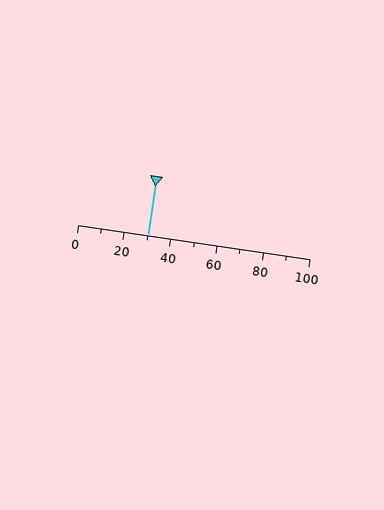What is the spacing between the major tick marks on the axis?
The major ticks are spaced 20 apart.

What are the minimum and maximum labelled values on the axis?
The axis runs from 0 to 100.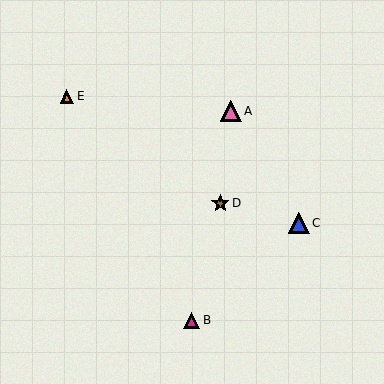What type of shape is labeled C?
Shape C is a blue triangle.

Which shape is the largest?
The pink triangle (labeled A) is the largest.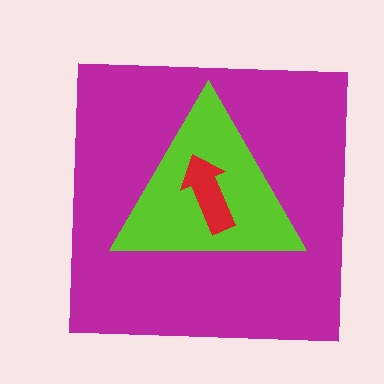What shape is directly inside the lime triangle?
The red arrow.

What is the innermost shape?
The red arrow.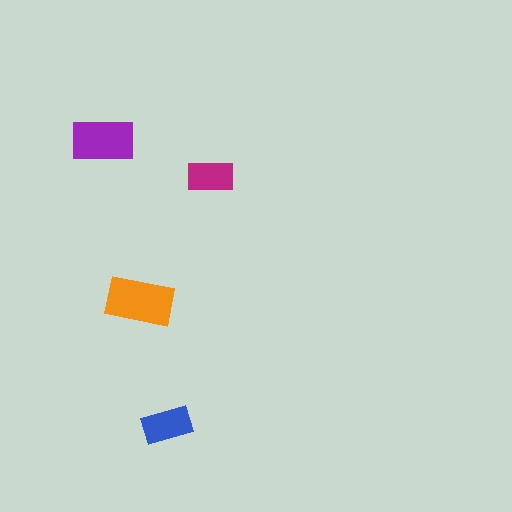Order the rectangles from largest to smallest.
the orange one, the purple one, the blue one, the magenta one.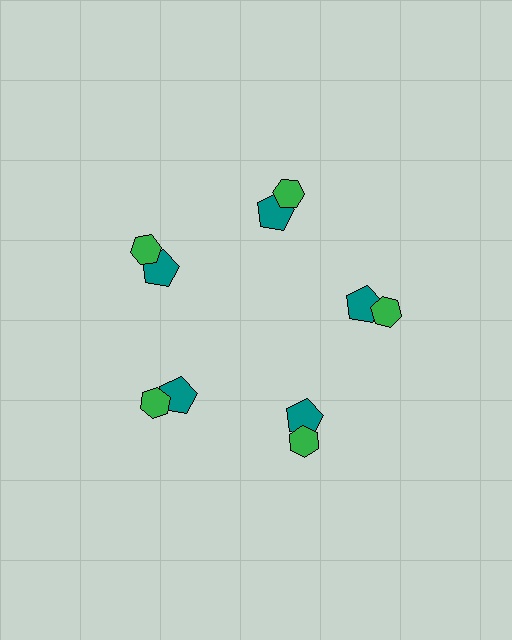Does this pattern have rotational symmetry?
Yes, this pattern has 5-fold rotational symmetry. It looks the same after rotating 72 degrees around the center.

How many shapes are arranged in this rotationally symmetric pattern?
There are 10 shapes, arranged in 5 groups of 2.